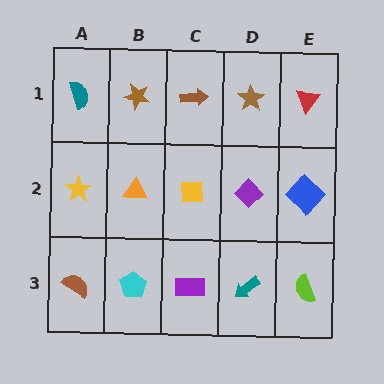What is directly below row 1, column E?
A blue diamond.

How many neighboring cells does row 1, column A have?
2.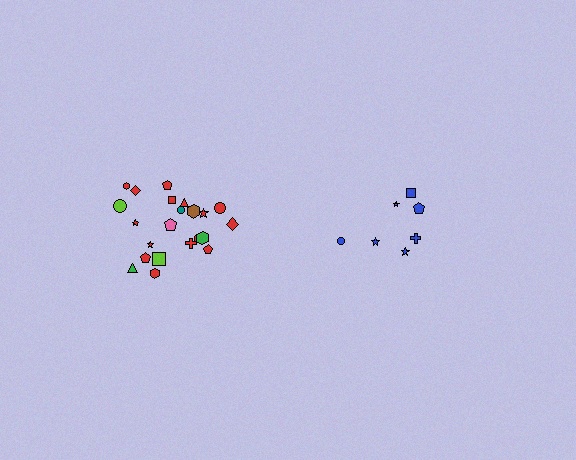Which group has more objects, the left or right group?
The left group.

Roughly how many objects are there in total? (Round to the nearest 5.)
Roughly 30 objects in total.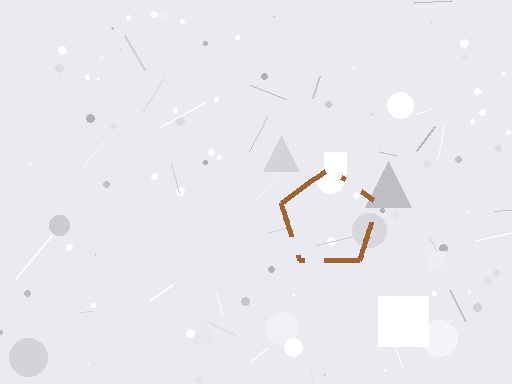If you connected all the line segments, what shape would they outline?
They would outline a pentagon.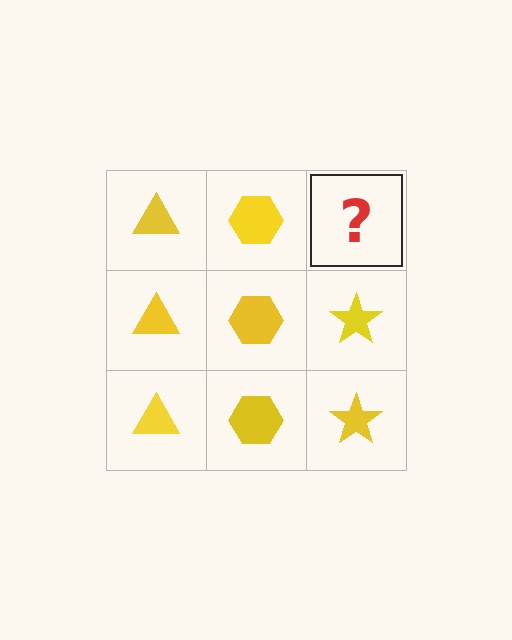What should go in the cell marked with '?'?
The missing cell should contain a yellow star.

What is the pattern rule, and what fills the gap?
The rule is that each column has a consistent shape. The gap should be filled with a yellow star.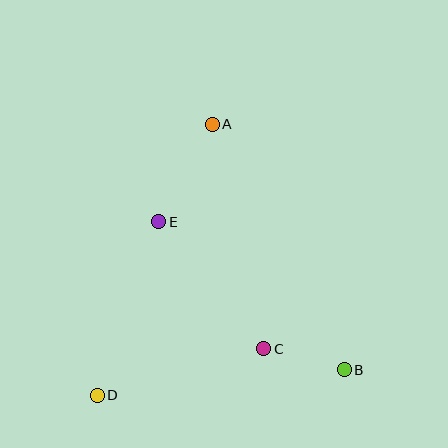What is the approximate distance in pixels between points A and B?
The distance between A and B is approximately 279 pixels.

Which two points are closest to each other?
Points B and C are closest to each other.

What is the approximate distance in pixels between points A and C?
The distance between A and C is approximately 230 pixels.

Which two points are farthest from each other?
Points A and D are farthest from each other.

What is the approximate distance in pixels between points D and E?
The distance between D and E is approximately 184 pixels.